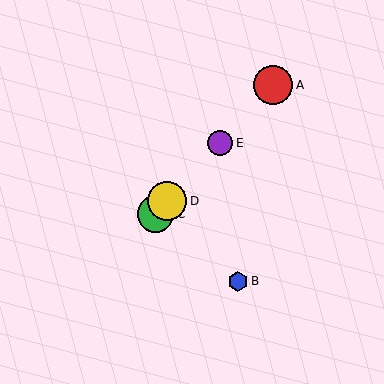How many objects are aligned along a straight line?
4 objects (A, C, D, E) are aligned along a straight line.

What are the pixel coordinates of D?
Object D is at (167, 201).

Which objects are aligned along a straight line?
Objects A, C, D, E are aligned along a straight line.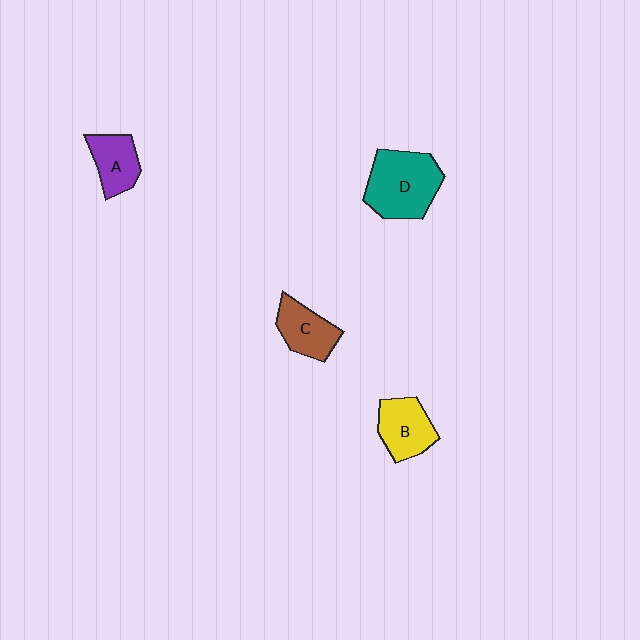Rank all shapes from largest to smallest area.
From largest to smallest: D (teal), B (yellow), C (brown), A (purple).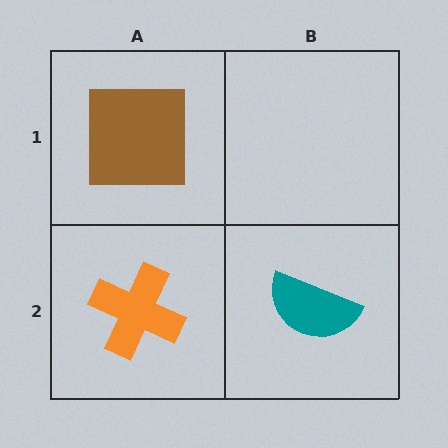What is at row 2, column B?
A teal semicircle.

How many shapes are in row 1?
1 shape.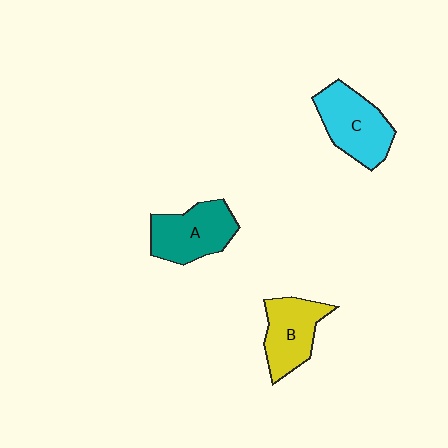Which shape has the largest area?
Shape C (cyan).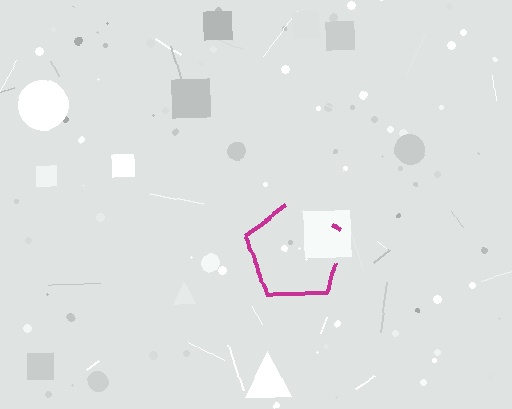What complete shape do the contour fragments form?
The contour fragments form a pentagon.